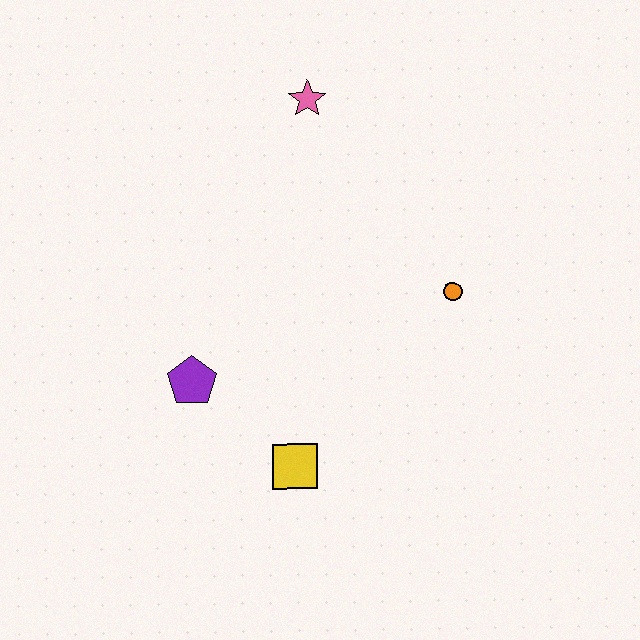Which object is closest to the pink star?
The orange circle is closest to the pink star.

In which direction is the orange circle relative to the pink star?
The orange circle is below the pink star.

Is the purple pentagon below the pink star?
Yes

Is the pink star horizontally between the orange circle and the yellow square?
Yes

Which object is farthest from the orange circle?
The purple pentagon is farthest from the orange circle.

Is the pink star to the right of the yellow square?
Yes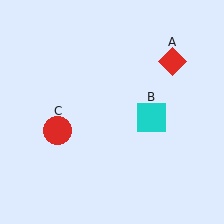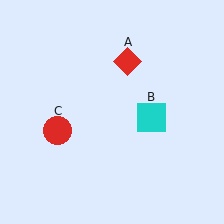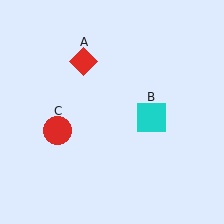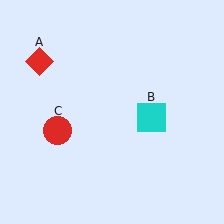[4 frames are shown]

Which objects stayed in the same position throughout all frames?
Cyan square (object B) and red circle (object C) remained stationary.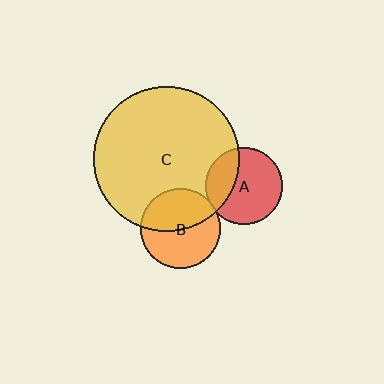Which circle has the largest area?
Circle C (yellow).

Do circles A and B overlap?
Yes.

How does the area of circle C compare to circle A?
Approximately 3.6 times.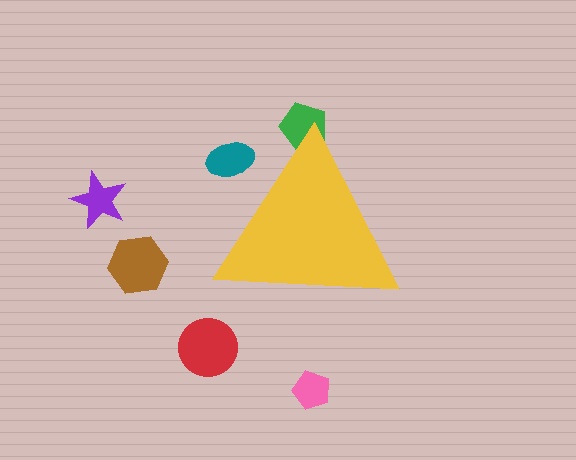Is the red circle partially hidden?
No, the red circle is fully visible.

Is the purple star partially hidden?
No, the purple star is fully visible.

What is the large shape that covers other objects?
A yellow triangle.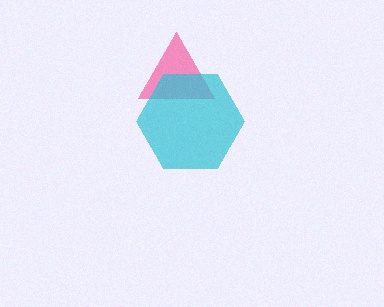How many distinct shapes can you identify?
There are 2 distinct shapes: a pink triangle, a cyan hexagon.